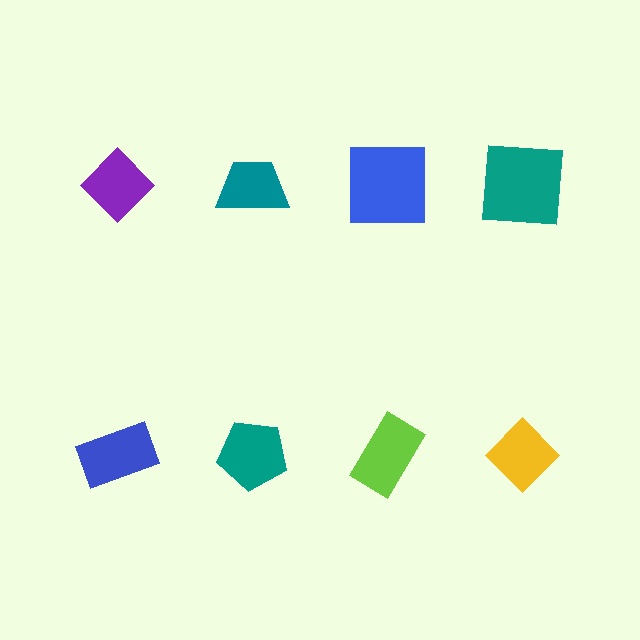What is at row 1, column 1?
A purple diamond.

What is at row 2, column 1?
A blue rectangle.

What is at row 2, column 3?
A lime rectangle.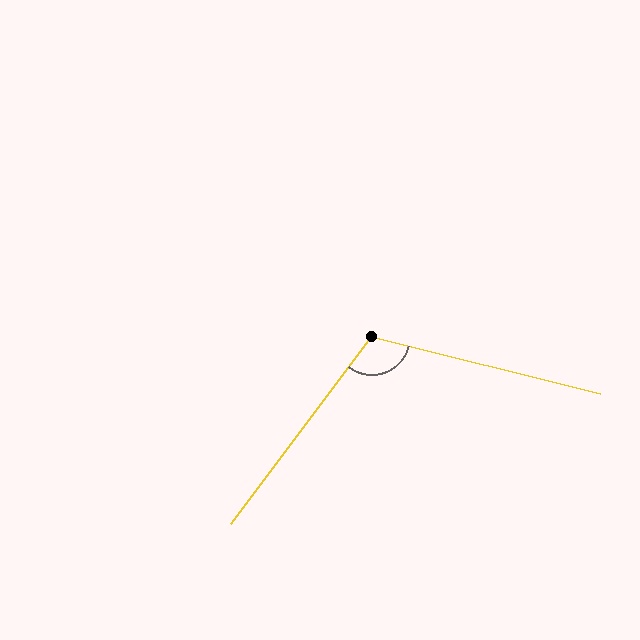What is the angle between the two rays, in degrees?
Approximately 113 degrees.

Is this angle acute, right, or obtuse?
It is obtuse.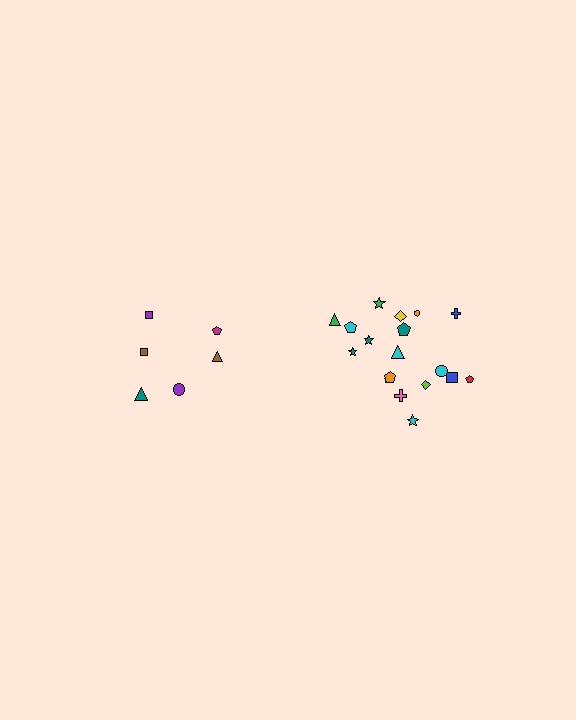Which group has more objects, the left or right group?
The right group.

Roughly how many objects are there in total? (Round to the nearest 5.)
Roughly 25 objects in total.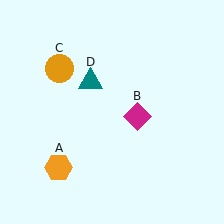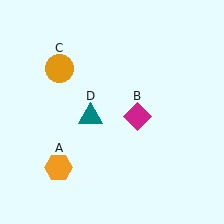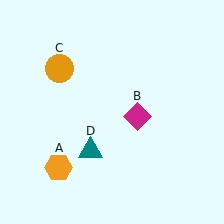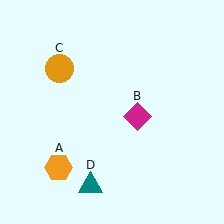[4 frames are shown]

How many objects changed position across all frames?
1 object changed position: teal triangle (object D).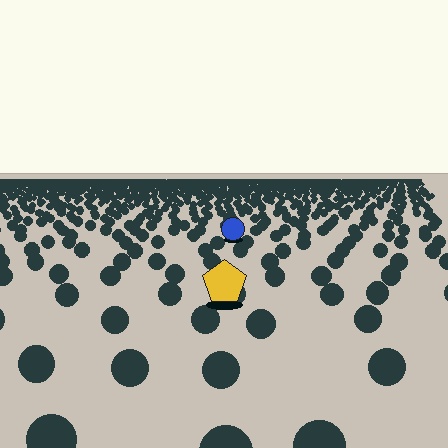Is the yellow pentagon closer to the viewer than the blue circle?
Yes. The yellow pentagon is closer — you can tell from the texture gradient: the ground texture is coarser near it.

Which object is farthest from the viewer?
The blue circle is farthest from the viewer. It appears smaller and the ground texture around it is denser.